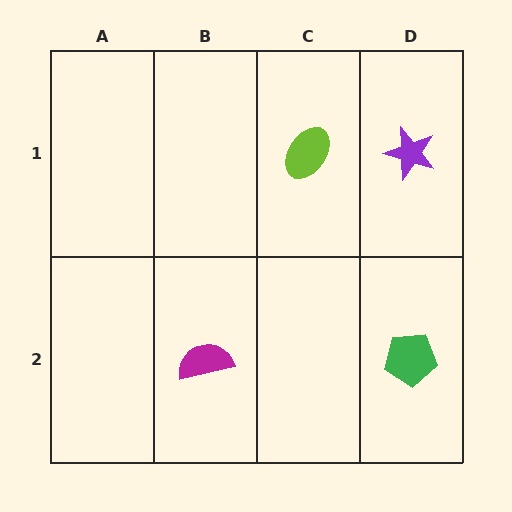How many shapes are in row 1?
2 shapes.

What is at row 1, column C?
A lime ellipse.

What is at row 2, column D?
A green pentagon.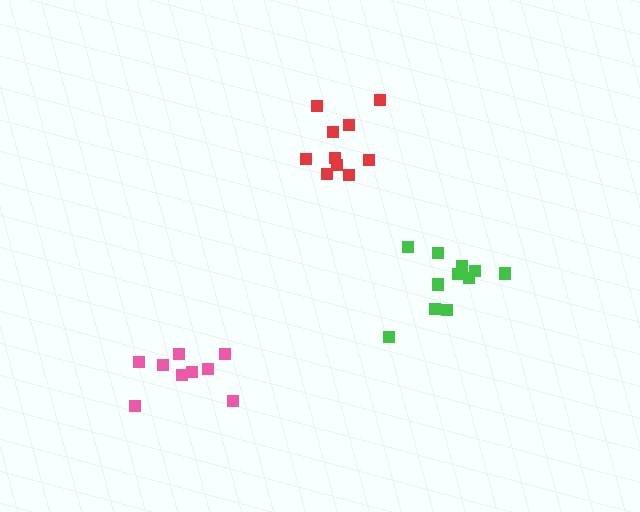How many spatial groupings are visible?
There are 3 spatial groupings.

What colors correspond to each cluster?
The clusters are colored: pink, red, green.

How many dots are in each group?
Group 1: 9 dots, Group 2: 10 dots, Group 3: 11 dots (30 total).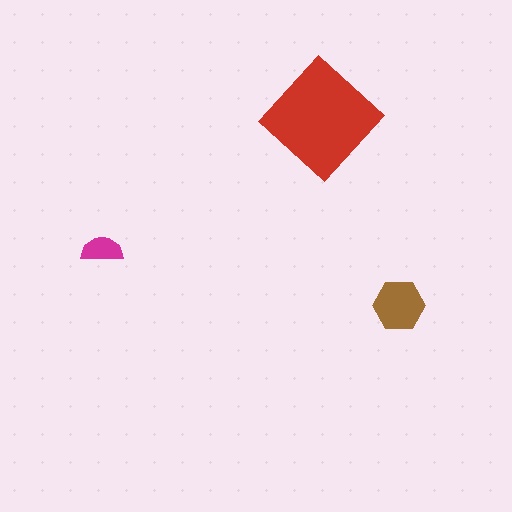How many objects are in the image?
There are 3 objects in the image.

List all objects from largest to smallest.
The red diamond, the brown hexagon, the magenta semicircle.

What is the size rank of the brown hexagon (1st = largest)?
2nd.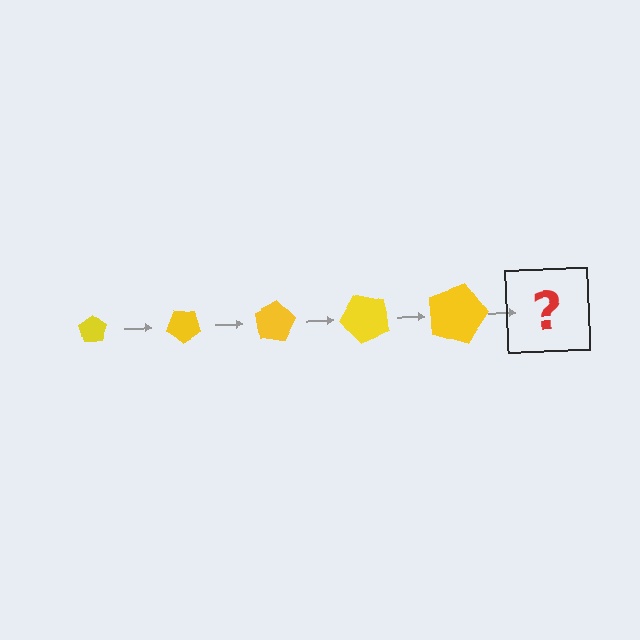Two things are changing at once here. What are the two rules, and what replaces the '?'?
The two rules are that the pentagon grows larger each step and it rotates 40 degrees each step. The '?' should be a pentagon, larger than the previous one and rotated 200 degrees from the start.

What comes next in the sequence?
The next element should be a pentagon, larger than the previous one and rotated 200 degrees from the start.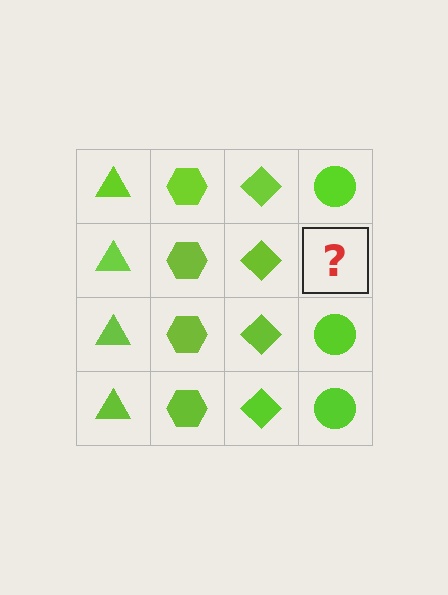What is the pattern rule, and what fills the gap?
The rule is that each column has a consistent shape. The gap should be filled with a lime circle.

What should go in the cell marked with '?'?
The missing cell should contain a lime circle.